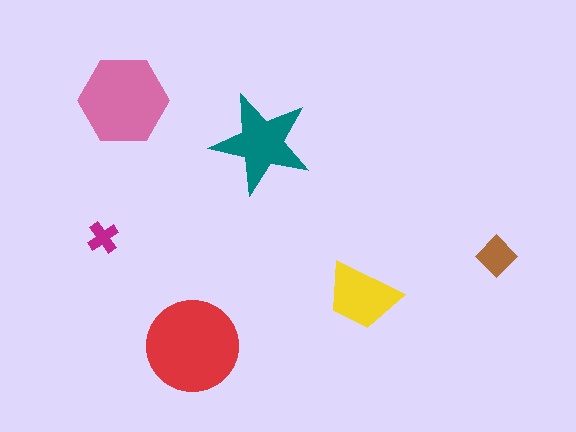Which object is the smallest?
The magenta cross.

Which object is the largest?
The red circle.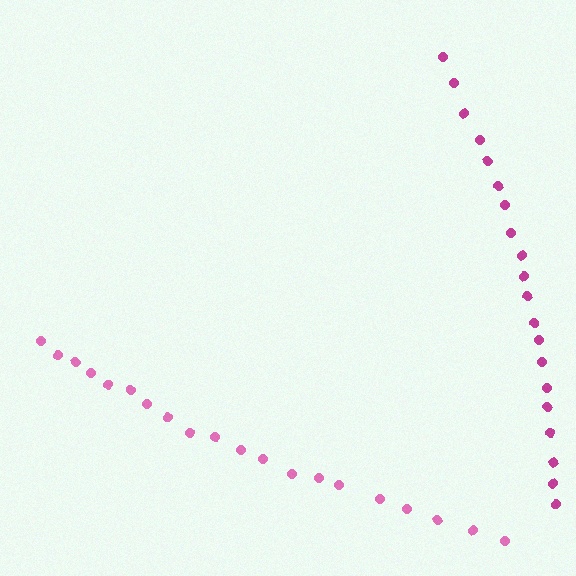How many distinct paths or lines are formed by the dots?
There are 2 distinct paths.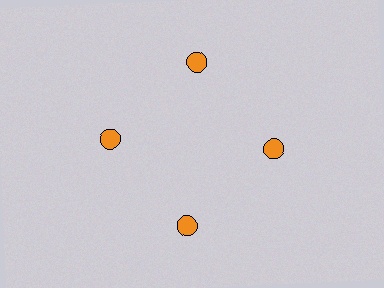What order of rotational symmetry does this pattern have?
This pattern has 4-fold rotational symmetry.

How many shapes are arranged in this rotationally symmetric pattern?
There are 4 shapes, arranged in 4 groups of 1.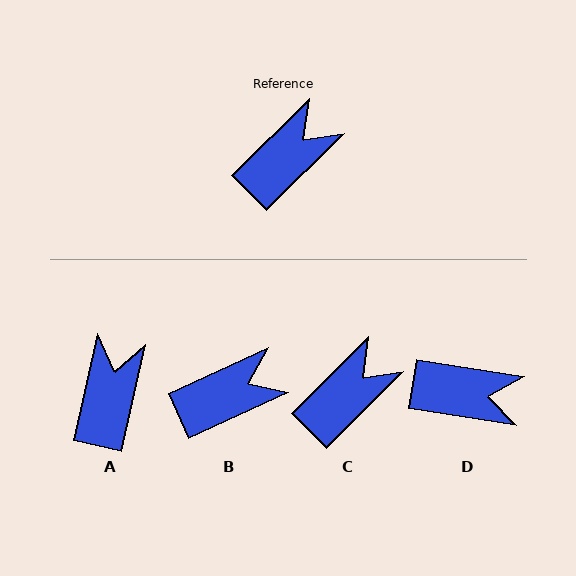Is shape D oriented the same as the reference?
No, it is off by about 54 degrees.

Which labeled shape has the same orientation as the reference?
C.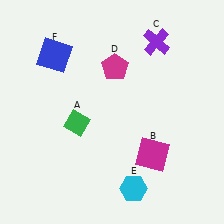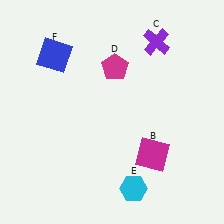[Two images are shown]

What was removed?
The green diamond (A) was removed in Image 2.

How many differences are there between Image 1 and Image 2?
There is 1 difference between the two images.